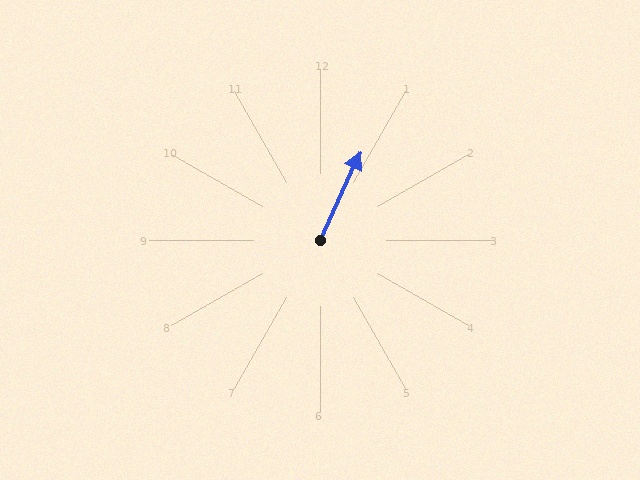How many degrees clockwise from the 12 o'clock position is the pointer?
Approximately 24 degrees.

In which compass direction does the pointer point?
Northeast.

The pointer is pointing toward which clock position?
Roughly 1 o'clock.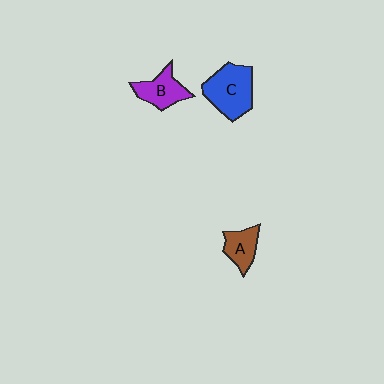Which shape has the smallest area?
Shape A (brown).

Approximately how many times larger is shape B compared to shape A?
Approximately 1.2 times.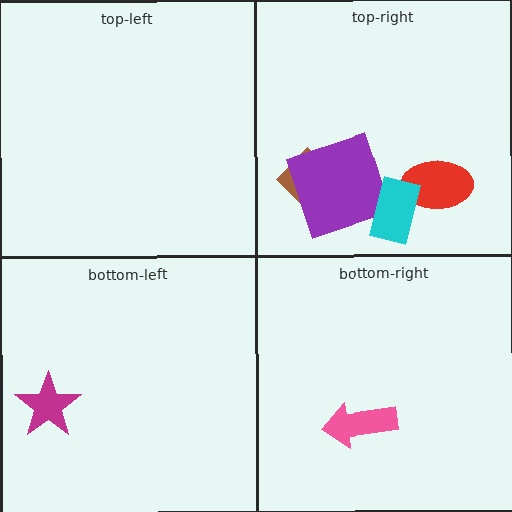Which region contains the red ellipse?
The top-right region.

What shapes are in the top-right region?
The brown diamond, the purple square, the red ellipse, the cyan rectangle.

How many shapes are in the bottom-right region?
1.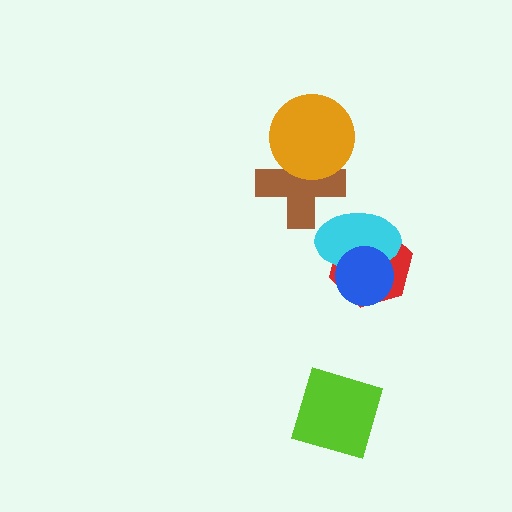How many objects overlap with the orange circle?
1 object overlaps with the orange circle.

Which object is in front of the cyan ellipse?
The blue circle is in front of the cyan ellipse.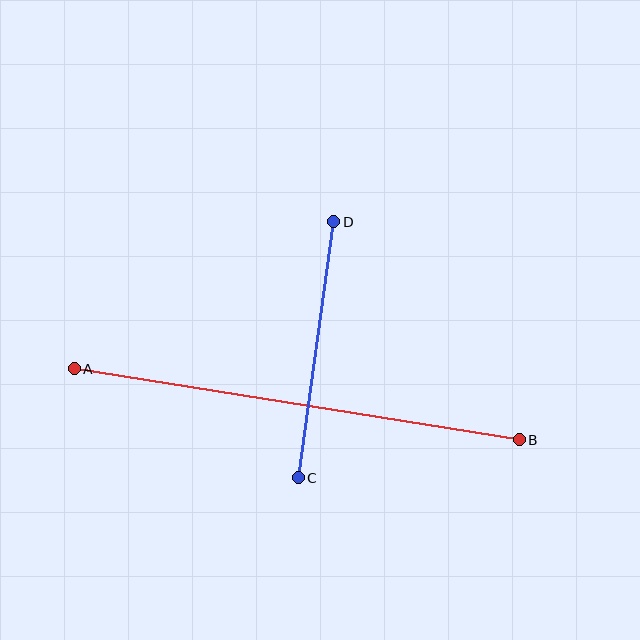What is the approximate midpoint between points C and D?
The midpoint is at approximately (316, 350) pixels.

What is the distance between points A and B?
The distance is approximately 451 pixels.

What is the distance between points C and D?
The distance is approximately 259 pixels.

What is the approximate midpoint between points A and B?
The midpoint is at approximately (297, 404) pixels.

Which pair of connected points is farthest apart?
Points A and B are farthest apart.